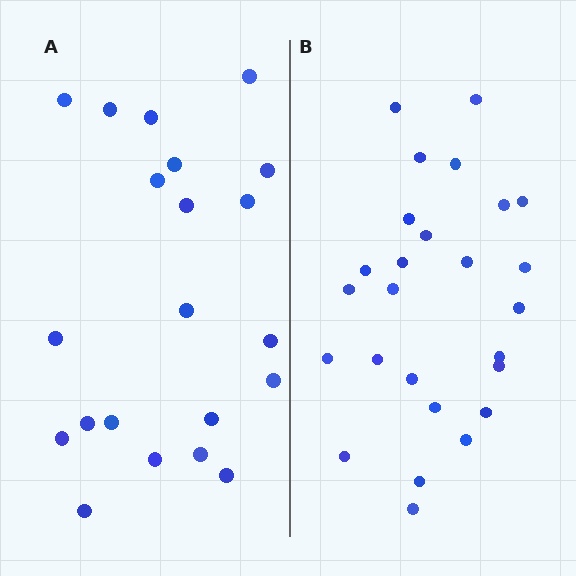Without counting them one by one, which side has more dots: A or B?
Region B (the right region) has more dots.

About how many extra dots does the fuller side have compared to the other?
Region B has about 5 more dots than region A.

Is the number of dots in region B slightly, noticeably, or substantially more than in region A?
Region B has only slightly more — the two regions are fairly close. The ratio is roughly 1.2 to 1.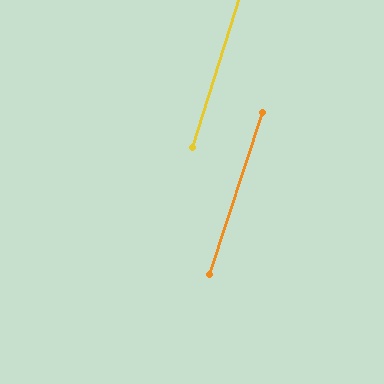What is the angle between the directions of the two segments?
Approximately 1 degree.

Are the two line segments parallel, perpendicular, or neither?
Parallel — their directions differ by only 1.0°.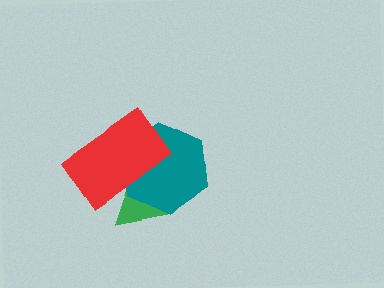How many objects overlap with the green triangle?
2 objects overlap with the green triangle.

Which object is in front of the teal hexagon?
The red rectangle is in front of the teal hexagon.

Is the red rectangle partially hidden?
No, no other shape covers it.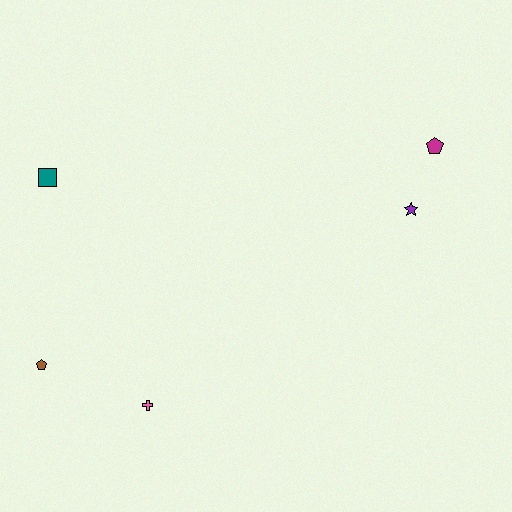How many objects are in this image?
There are 5 objects.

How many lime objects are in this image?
There are no lime objects.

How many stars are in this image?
There is 1 star.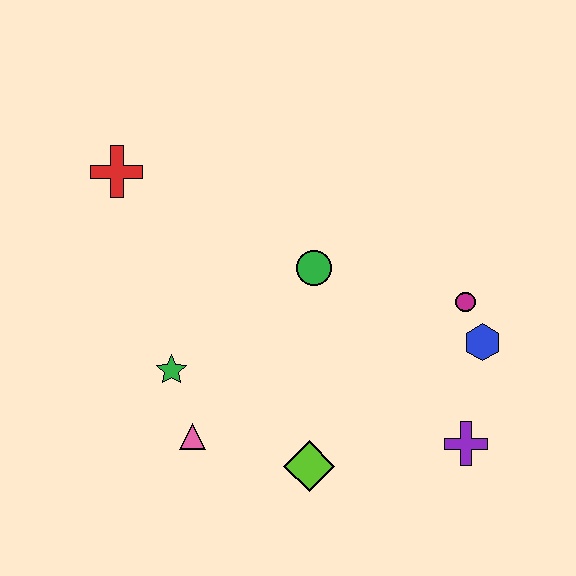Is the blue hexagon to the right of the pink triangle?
Yes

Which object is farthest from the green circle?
The purple cross is farthest from the green circle.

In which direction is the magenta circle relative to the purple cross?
The magenta circle is above the purple cross.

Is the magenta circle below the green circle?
Yes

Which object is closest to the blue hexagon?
The magenta circle is closest to the blue hexagon.